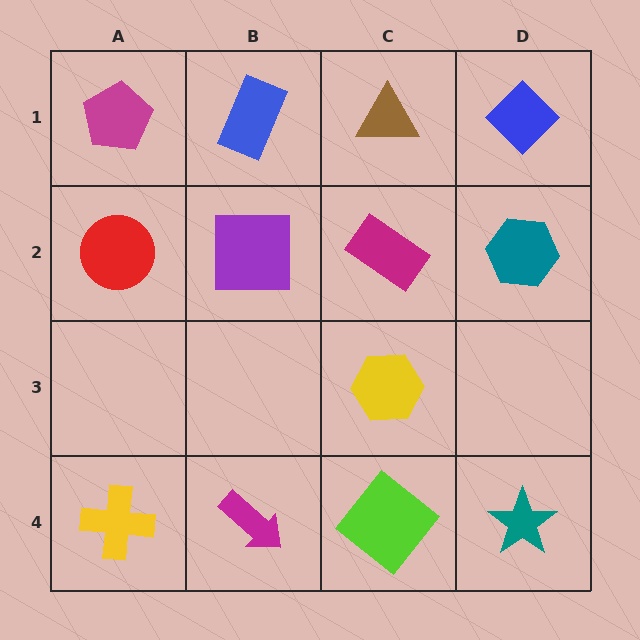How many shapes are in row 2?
4 shapes.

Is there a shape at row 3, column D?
No, that cell is empty.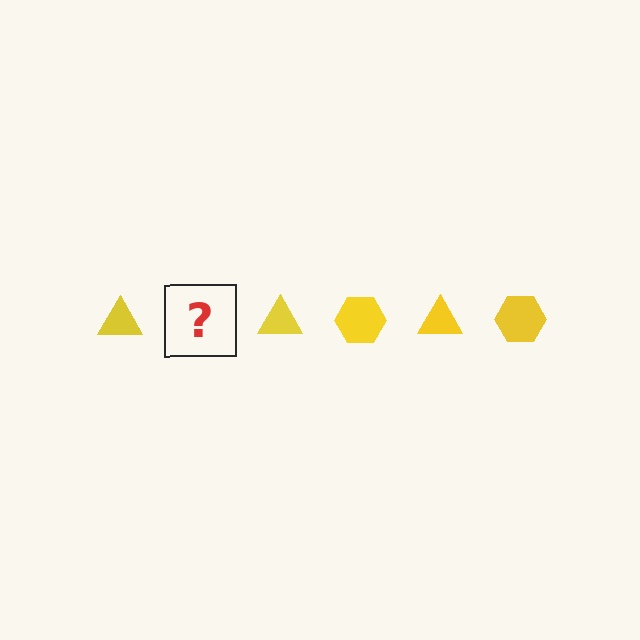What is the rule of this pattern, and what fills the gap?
The rule is that the pattern cycles through triangle, hexagon shapes in yellow. The gap should be filled with a yellow hexagon.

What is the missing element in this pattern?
The missing element is a yellow hexagon.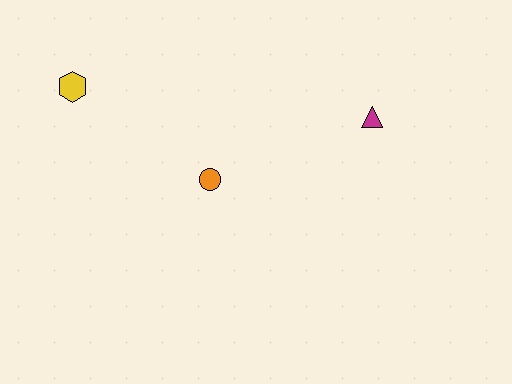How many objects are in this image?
There are 3 objects.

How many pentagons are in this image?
There are no pentagons.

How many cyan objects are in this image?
There are no cyan objects.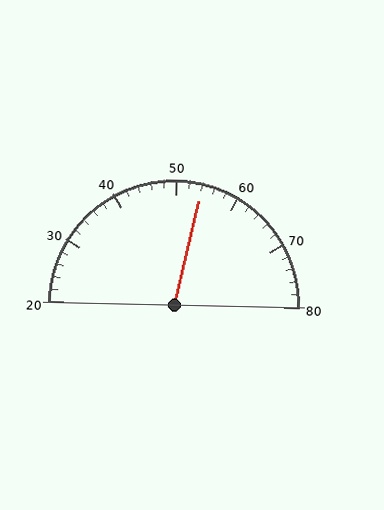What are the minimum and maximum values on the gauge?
The gauge ranges from 20 to 80.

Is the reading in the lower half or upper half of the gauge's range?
The reading is in the upper half of the range (20 to 80).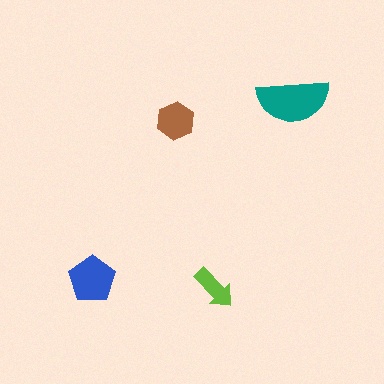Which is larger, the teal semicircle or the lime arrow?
The teal semicircle.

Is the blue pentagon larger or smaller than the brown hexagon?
Larger.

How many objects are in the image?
There are 4 objects in the image.